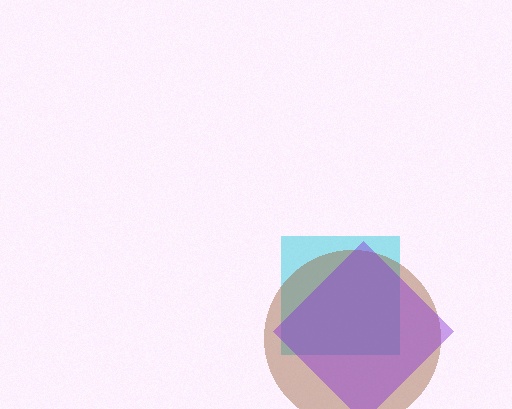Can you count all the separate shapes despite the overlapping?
Yes, there are 3 separate shapes.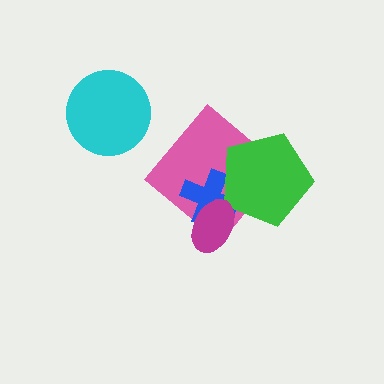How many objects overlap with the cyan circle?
0 objects overlap with the cyan circle.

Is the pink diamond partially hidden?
Yes, it is partially covered by another shape.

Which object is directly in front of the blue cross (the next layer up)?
The green pentagon is directly in front of the blue cross.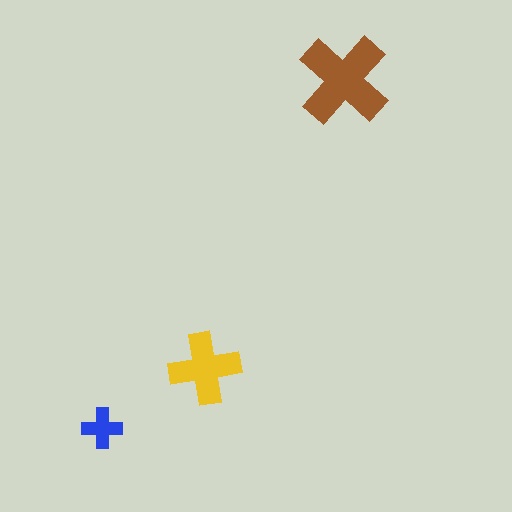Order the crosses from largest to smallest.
the brown one, the yellow one, the blue one.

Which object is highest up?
The brown cross is topmost.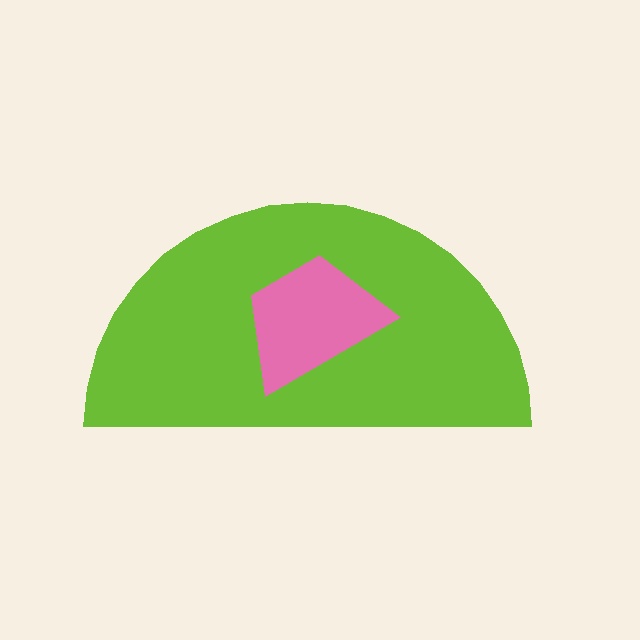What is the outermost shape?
The lime semicircle.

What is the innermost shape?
The pink trapezoid.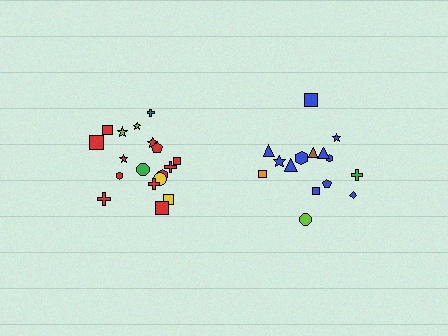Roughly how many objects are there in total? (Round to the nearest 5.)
Roughly 35 objects in total.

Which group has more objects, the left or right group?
The left group.